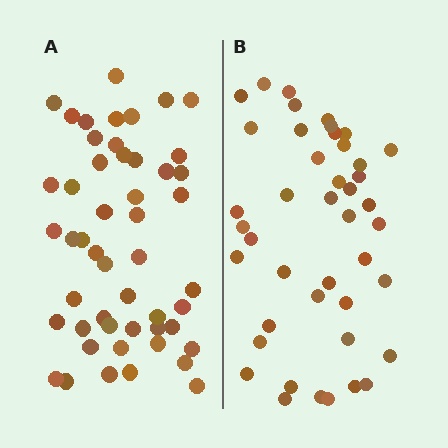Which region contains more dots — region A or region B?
Region A (the left region) has more dots.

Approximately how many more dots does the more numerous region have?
Region A has roughly 8 or so more dots than region B.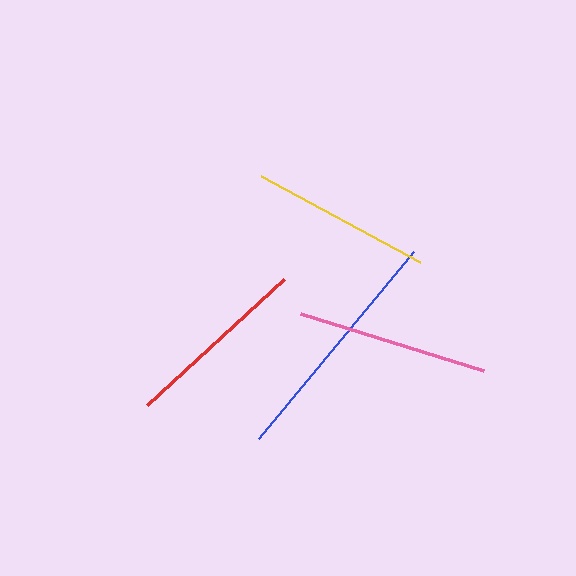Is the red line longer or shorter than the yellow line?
The red line is longer than the yellow line.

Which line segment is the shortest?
The yellow line is the shortest at approximately 181 pixels.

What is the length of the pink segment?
The pink segment is approximately 191 pixels long.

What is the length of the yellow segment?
The yellow segment is approximately 181 pixels long.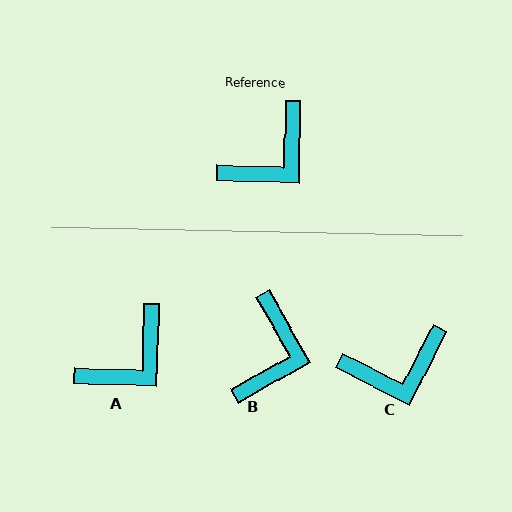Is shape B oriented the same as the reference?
No, it is off by about 31 degrees.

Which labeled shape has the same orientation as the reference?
A.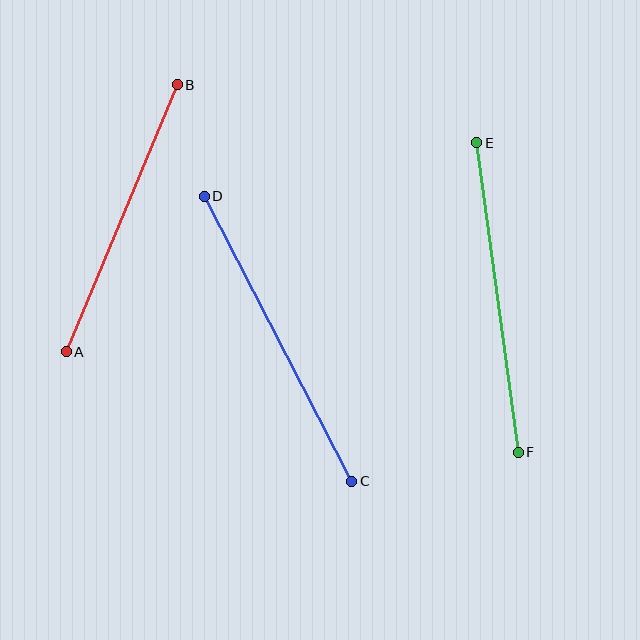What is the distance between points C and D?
The distance is approximately 321 pixels.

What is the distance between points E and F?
The distance is approximately 312 pixels.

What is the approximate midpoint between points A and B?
The midpoint is at approximately (122, 218) pixels.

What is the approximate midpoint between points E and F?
The midpoint is at approximately (498, 298) pixels.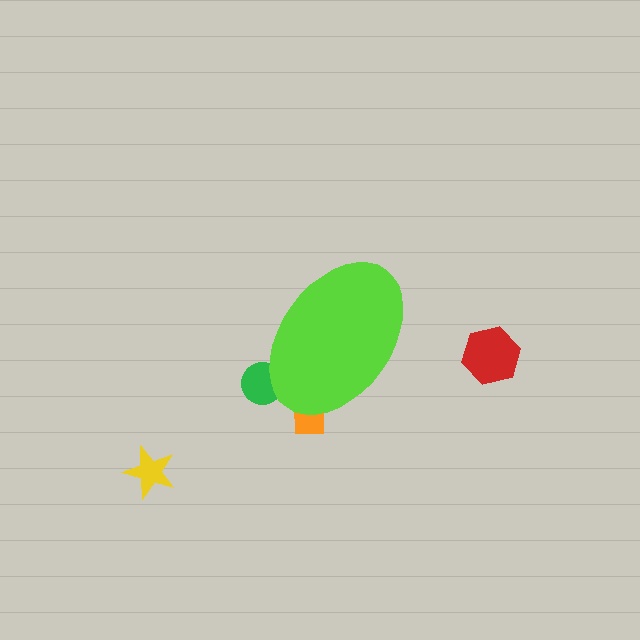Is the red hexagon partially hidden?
No, the red hexagon is fully visible.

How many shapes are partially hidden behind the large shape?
2 shapes are partially hidden.